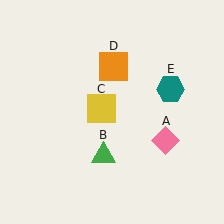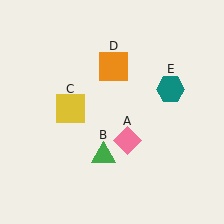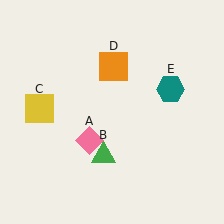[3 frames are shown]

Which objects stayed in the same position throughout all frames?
Green triangle (object B) and orange square (object D) and teal hexagon (object E) remained stationary.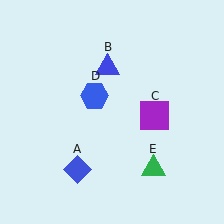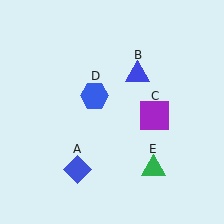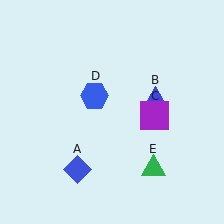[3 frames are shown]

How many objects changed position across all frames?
1 object changed position: blue triangle (object B).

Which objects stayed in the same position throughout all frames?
Blue diamond (object A) and purple square (object C) and blue hexagon (object D) and green triangle (object E) remained stationary.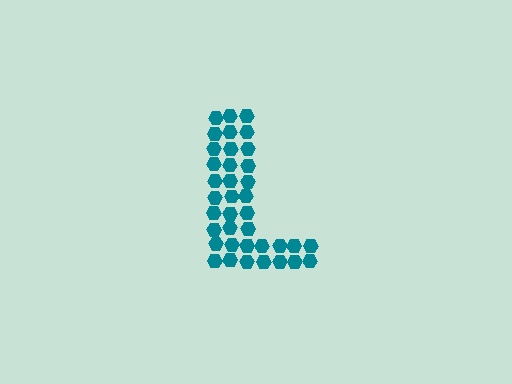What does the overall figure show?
The overall figure shows the letter L.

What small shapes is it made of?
It is made of small hexagons.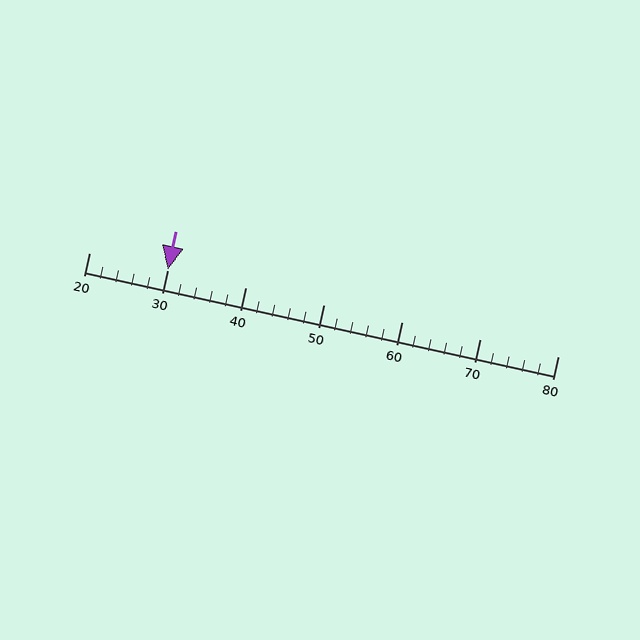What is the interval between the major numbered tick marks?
The major tick marks are spaced 10 units apart.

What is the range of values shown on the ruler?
The ruler shows values from 20 to 80.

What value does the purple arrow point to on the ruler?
The purple arrow points to approximately 30.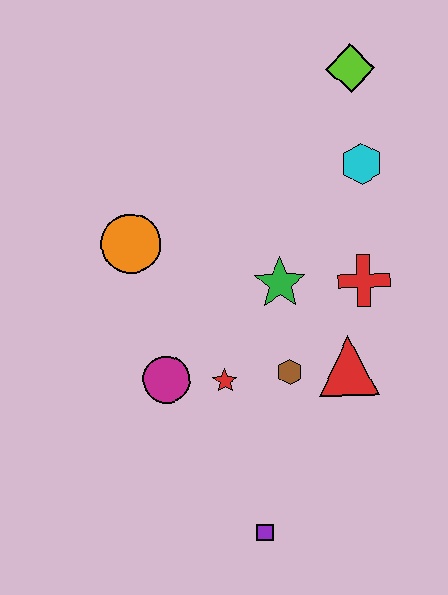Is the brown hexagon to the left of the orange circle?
No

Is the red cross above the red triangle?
Yes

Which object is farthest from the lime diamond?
The purple square is farthest from the lime diamond.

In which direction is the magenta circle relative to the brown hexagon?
The magenta circle is to the left of the brown hexagon.